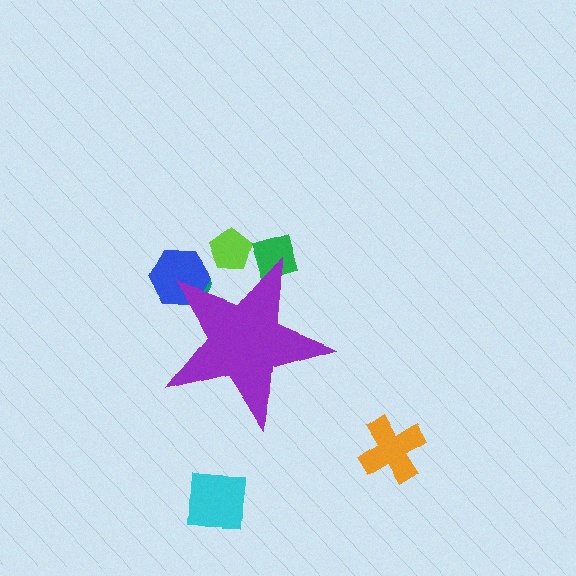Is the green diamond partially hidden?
Yes, the green diamond is partially hidden behind the purple star.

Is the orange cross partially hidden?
No, the orange cross is fully visible.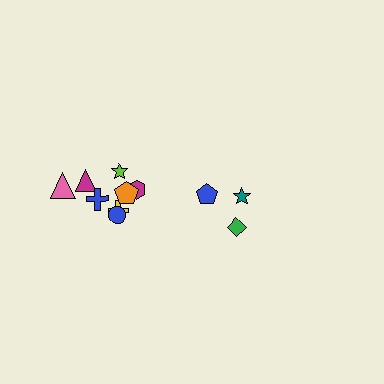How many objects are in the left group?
There are 8 objects.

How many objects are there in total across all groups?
There are 11 objects.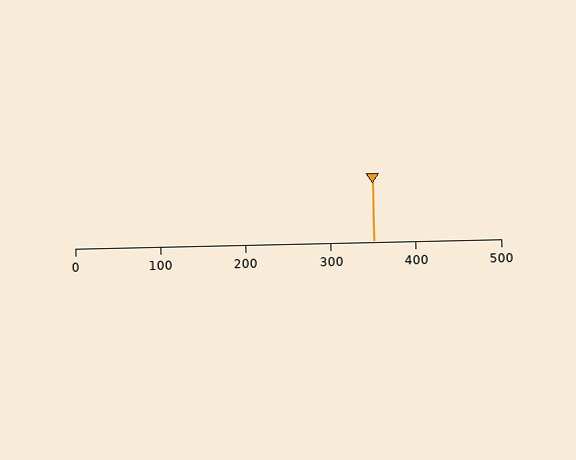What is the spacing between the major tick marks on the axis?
The major ticks are spaced 100 apart.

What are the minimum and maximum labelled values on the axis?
The axis runs from 0 to 500.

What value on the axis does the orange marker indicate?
The marker indicates approximately 350.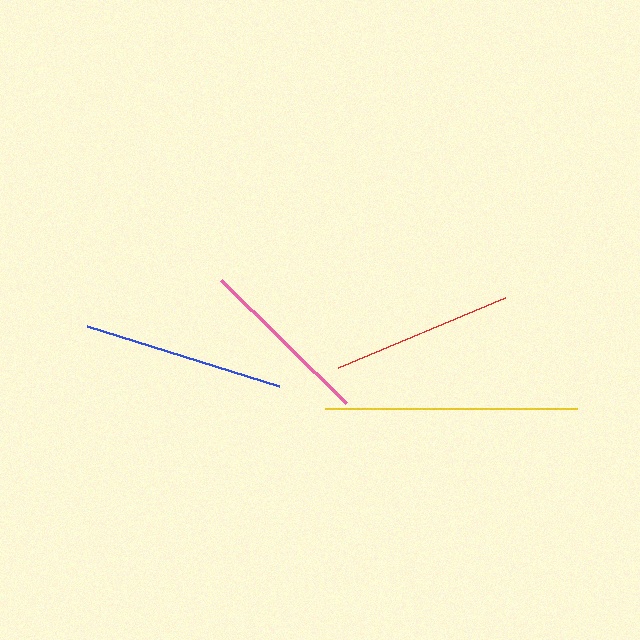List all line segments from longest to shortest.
From longest to shortest: yellow, blue, red, pink.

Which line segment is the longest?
The yellow line is the longest at approximately 252 pixels.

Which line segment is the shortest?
The pink line is the shortest at approximately 175 pixels.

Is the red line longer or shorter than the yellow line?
The yellow line is longer than the red line.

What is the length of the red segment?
The red segment is approximately 180 pixels long.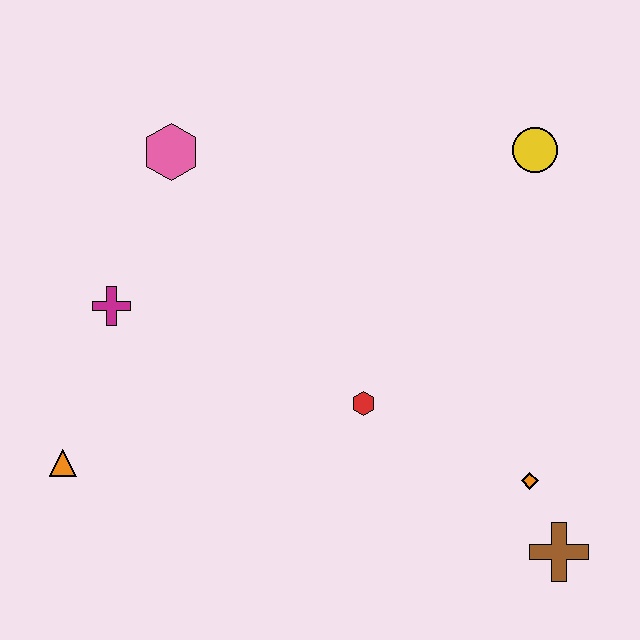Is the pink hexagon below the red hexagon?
No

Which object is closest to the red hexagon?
The orange diamond is closest to the red hexagon.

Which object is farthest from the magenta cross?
The brown cross is farthest from the magenta cross.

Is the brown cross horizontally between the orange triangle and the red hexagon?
No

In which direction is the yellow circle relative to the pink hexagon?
The yellow circle is to the right of the pink hexagon.